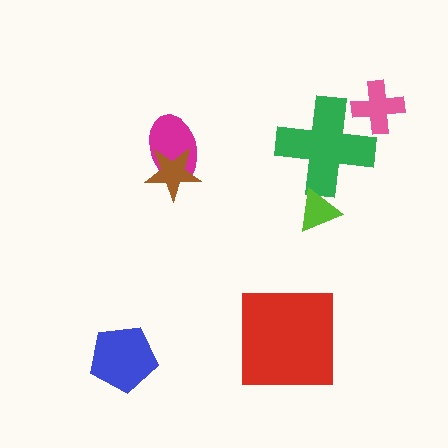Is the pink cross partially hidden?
Yes, it is partially covered by another shape.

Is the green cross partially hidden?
Yes, it is partially covered by another shape.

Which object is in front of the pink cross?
The green cross is in front of the pink cross.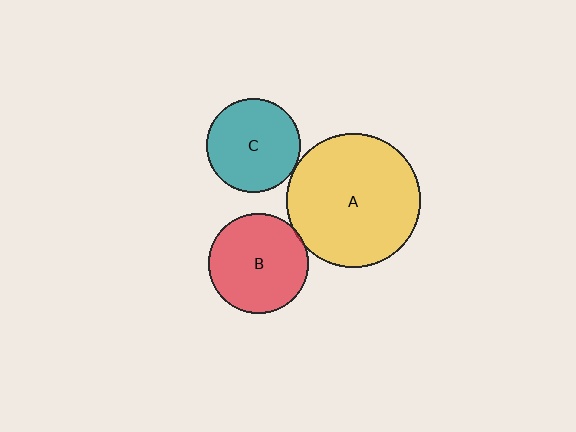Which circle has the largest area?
Circle A (yellow).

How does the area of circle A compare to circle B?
Approximately 1.8 times.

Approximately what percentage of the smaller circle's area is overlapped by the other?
Approximately 5%.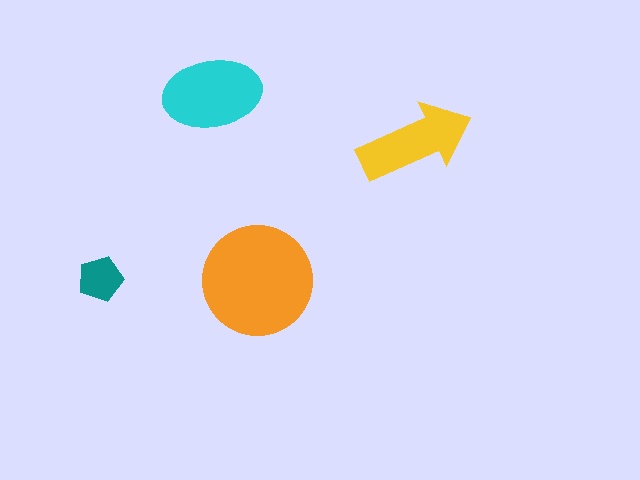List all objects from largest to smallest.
The orange circle, the cyan ellipse, the yellow arrow, the teal pentagon.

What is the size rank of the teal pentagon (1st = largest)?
4th.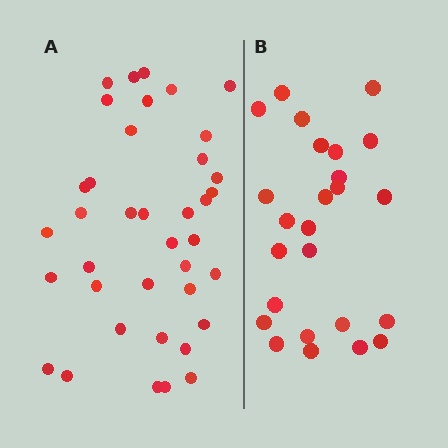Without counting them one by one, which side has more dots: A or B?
Region A (the left region) has more dots.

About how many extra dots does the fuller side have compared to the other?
Region A has approximately 15 more dots than region B.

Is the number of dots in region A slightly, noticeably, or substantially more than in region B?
Region A has substantially more. The ratio is roughly 1.5 to 1.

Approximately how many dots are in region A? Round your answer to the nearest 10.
About 40 dots. (The exact count is 38, which rounds to 40.)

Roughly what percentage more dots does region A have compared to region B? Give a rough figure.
About 50% more.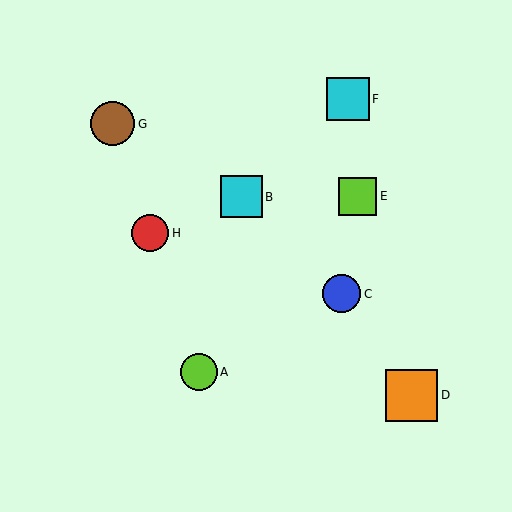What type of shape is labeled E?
Shape E is a lime square.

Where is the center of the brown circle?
The center of the brown circle is at (113, 124).